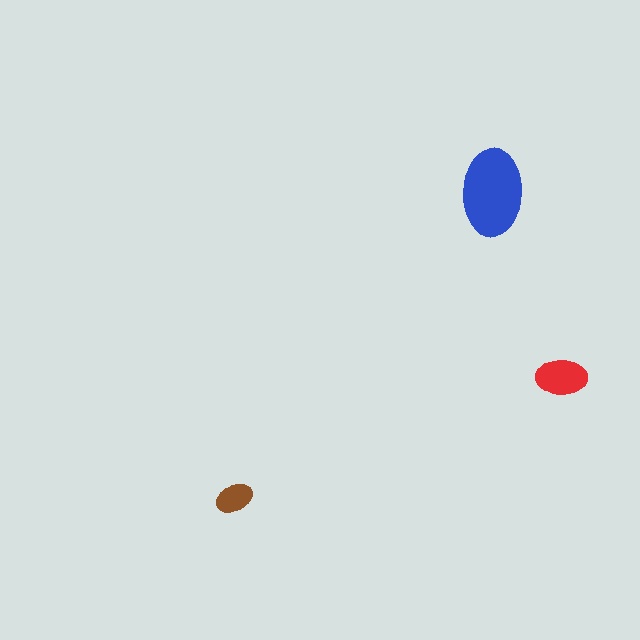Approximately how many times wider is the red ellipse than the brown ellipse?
About 1.5 times wider.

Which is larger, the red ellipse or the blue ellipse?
The blue one.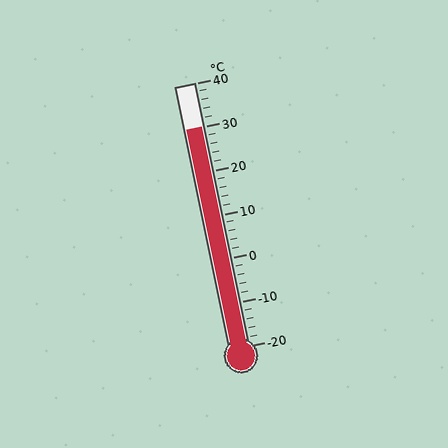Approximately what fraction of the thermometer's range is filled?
The thermometer is filled to approximately 85% of its range.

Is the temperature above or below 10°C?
The temperature is above 10°C.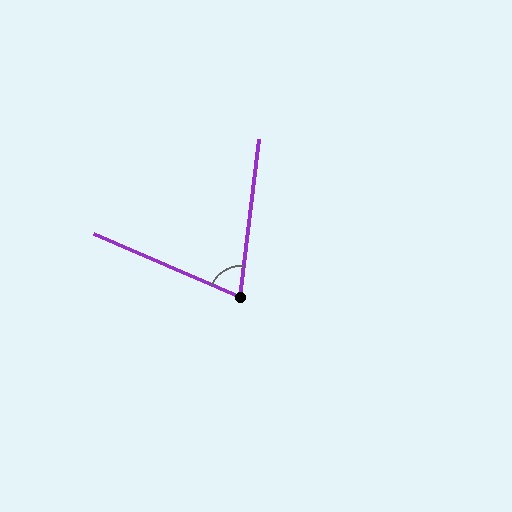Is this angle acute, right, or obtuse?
It is acute.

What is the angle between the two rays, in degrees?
Approximately 73 degrees.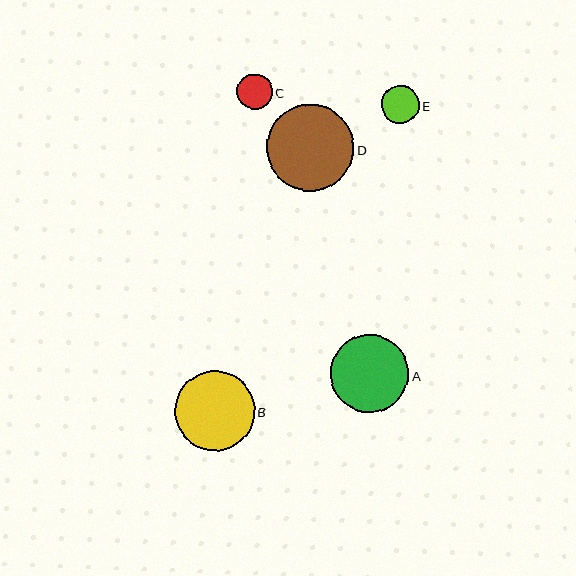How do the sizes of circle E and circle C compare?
Circle E and circle C are approximately the same size.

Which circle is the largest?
Circle D is the largest with a size of approximately 87 pixels.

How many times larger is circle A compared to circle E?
Circle A is approximately 2.1 times the size of circle E.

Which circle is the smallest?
Circle C is the smallest with a size of approximately 35 pixels.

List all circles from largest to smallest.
From largest to smallest: D, B, A, E, C.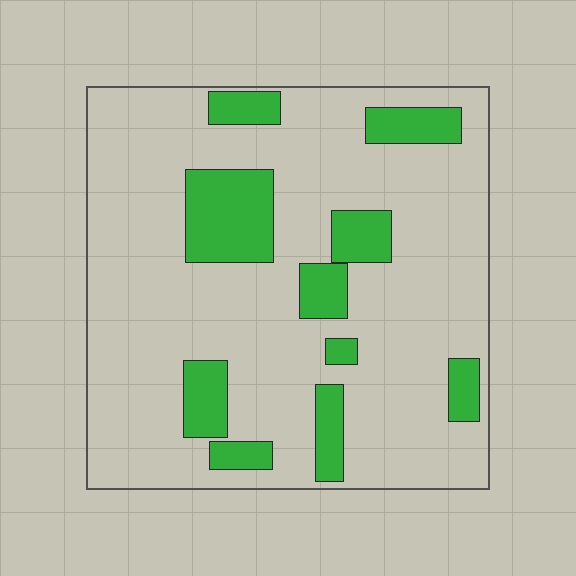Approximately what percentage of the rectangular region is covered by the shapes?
Approximately 20%.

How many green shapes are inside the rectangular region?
10.